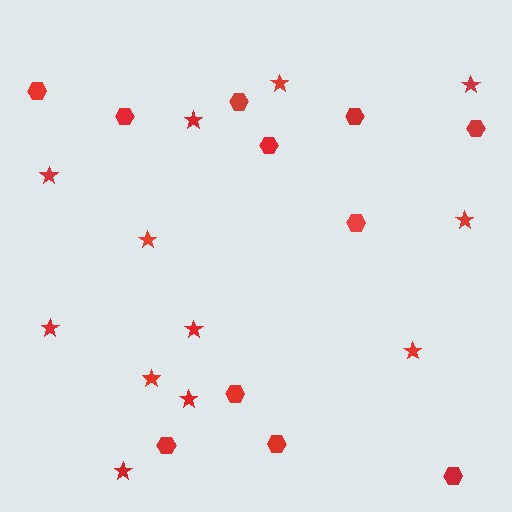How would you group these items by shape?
There are 2 groups: one group of stars (12) and one group of hexagons (11).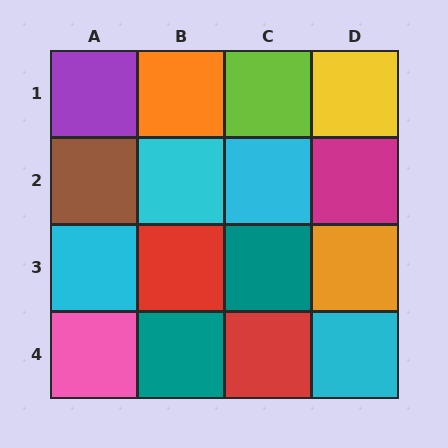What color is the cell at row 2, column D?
Magenta.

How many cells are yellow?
1 cell is yellow.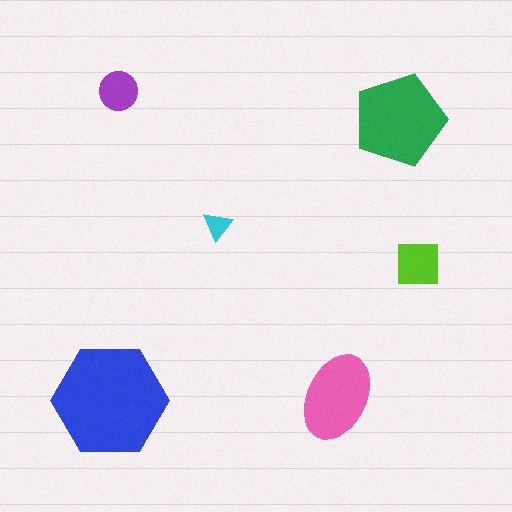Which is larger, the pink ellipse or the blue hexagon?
The blue hexagon.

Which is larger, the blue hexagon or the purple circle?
The blue hexagon.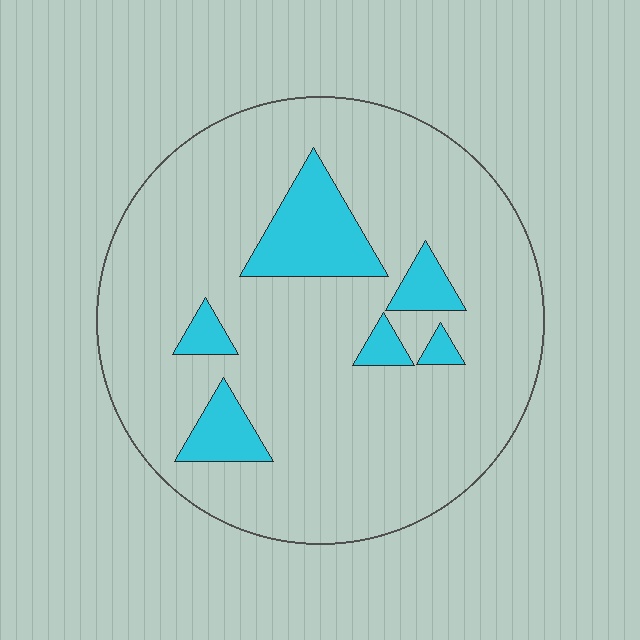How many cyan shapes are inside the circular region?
6.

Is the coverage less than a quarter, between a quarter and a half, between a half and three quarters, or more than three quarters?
Less than a quarter.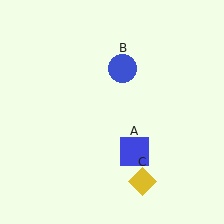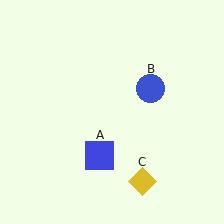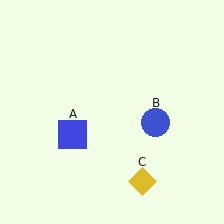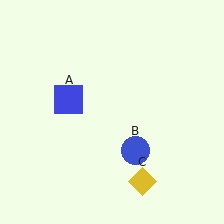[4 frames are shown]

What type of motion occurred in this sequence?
The blue square (object A), blue circle (object B) rotated clockwise around the center of the scene.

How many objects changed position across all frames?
2 objects changed position: blue square (object A), blue circle (object B).